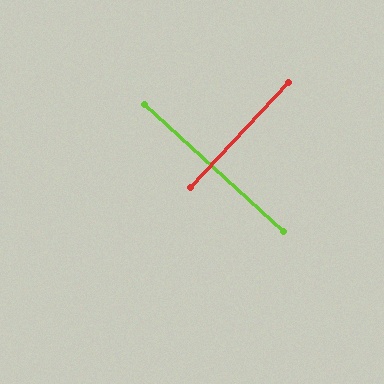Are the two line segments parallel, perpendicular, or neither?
Perpendicular — they meet at approximately 89°.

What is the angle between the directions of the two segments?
Approximately 89 degrees.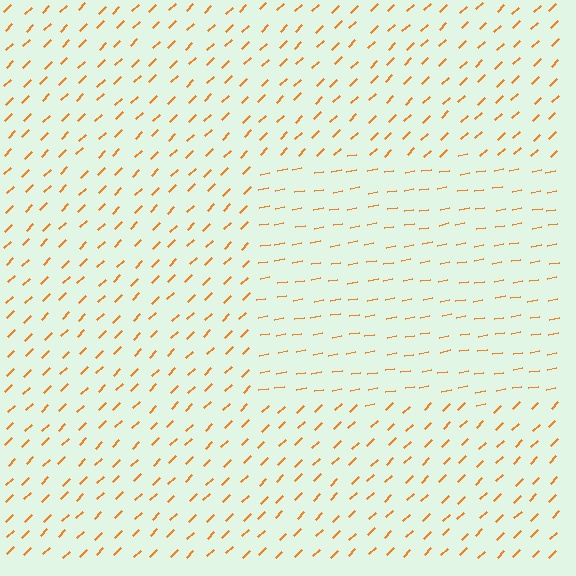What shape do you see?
I see a rectangle.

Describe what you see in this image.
The image is filled with small orange line segments. A rectangle region in the image has lines oriented differently from the surrounding lines, creating a visible texture boundary.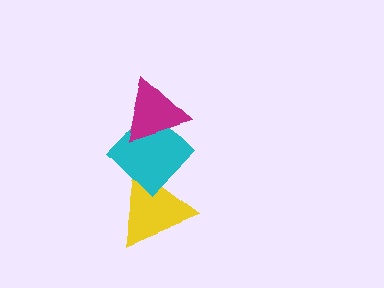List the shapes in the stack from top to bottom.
From top to bottom: the magenta triangle, the cyan diamond, the yellow triangle.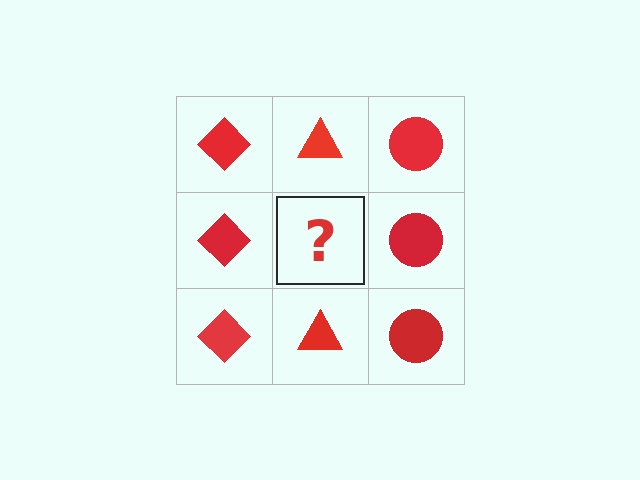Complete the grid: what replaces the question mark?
The question mark should be replaced with a red triangle.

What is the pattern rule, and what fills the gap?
The rule is that each column has a consistent shape. The gap should be filled with a red triangle.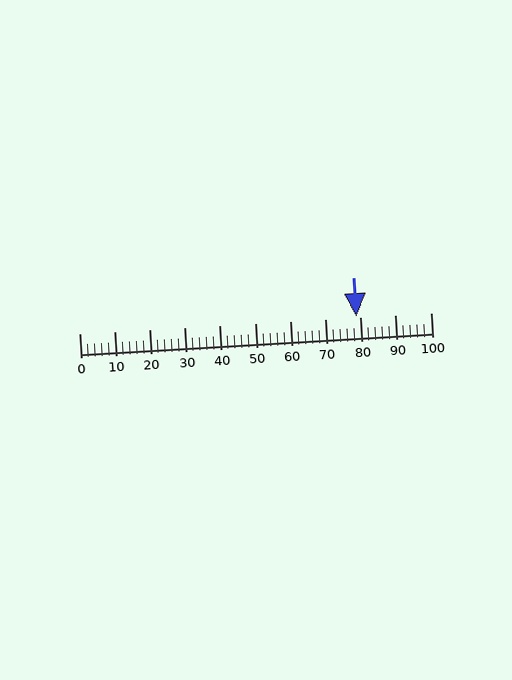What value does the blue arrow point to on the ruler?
The blue arrow points to approximately 79.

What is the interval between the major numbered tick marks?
The major tick marks are spaced 10 units apart.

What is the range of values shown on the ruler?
The ruler shows values from 0 to 100.